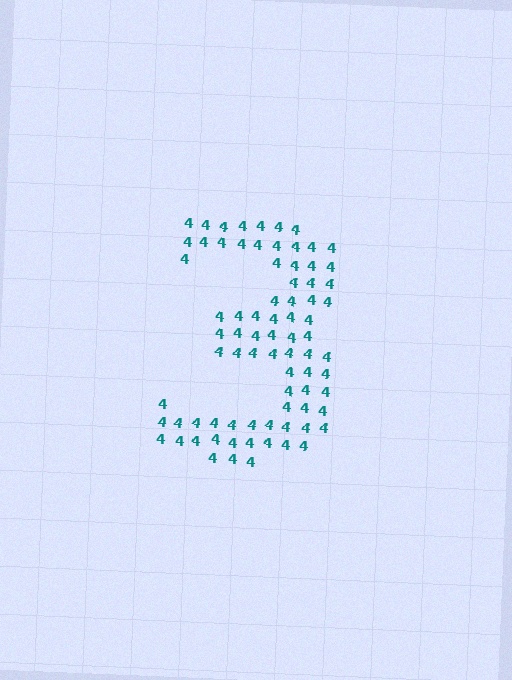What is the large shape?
The large shape is the digit 3.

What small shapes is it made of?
It is made of small digit 4's.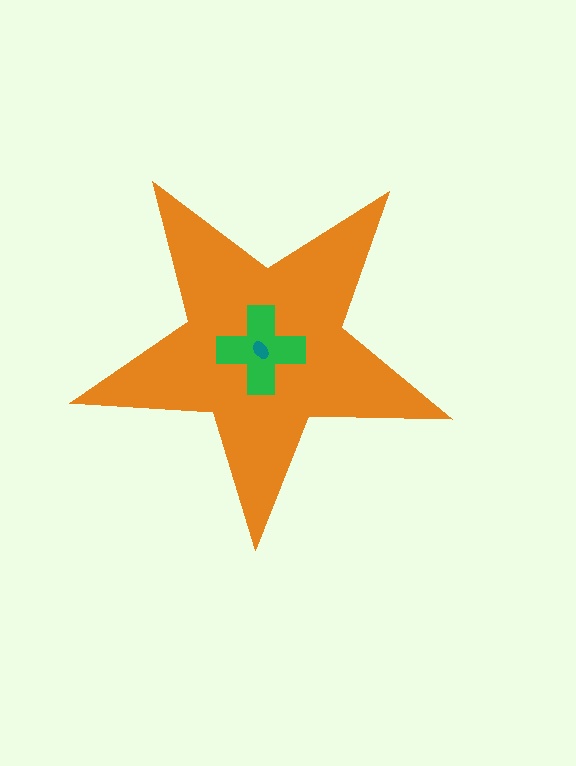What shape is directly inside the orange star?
The green cross.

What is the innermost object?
The teal ellipse.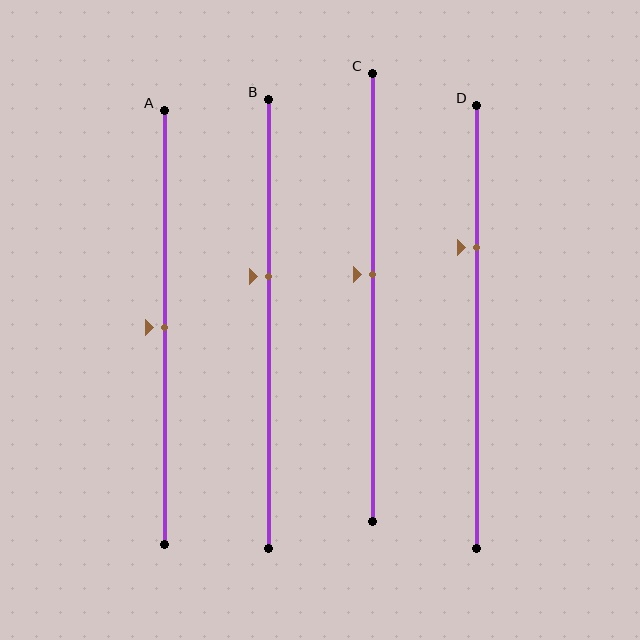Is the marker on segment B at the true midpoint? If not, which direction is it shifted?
No, the marker on segment B is shifted upward by about 10% of the segment length.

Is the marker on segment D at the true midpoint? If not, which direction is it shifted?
No, the marker on segment D is shifted upward by about 18% of the segment length.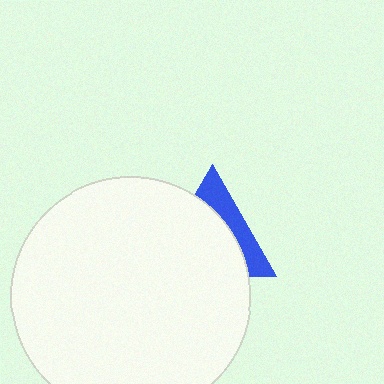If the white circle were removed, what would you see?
You would see the complete blue triangle.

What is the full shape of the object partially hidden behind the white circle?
The partially hidden object is a blue triangle.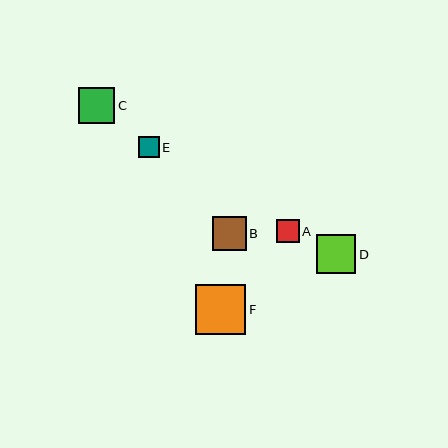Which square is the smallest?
Square E is the smallest with a size of approximately 21 pixels.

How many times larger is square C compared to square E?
Square C is approximately 1.8 times the size of square E.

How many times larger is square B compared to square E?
Square B is approximately 1.6 times the size of square E.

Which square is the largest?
Square F is the largest with a size of approximately 50 pixels.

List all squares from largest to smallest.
From largest to smallest: F, D, C, B, A, E.